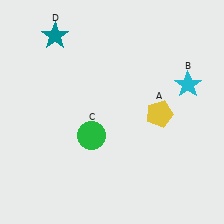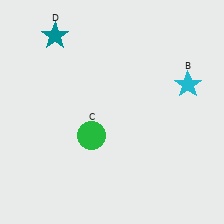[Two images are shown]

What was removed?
The yellow pentagon (A) was removed in Image 2.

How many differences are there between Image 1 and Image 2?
There is 1 difference between the two images.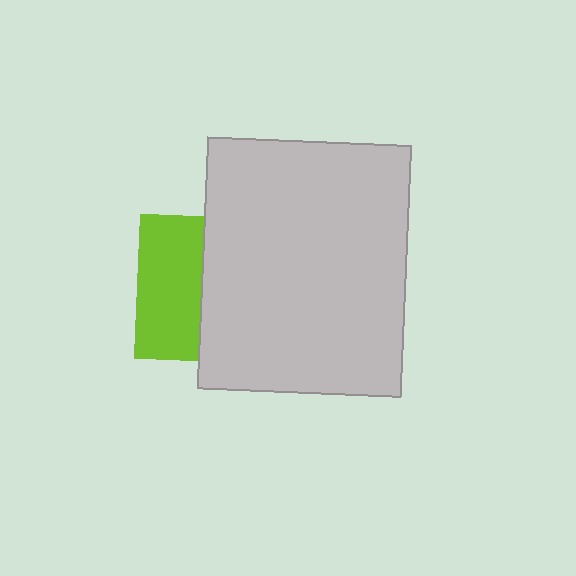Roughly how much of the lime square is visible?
A small part of it is visible (roughly 44%).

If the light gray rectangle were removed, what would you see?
You would see the complete lime square.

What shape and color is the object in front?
The object in front is a light gray rectangle.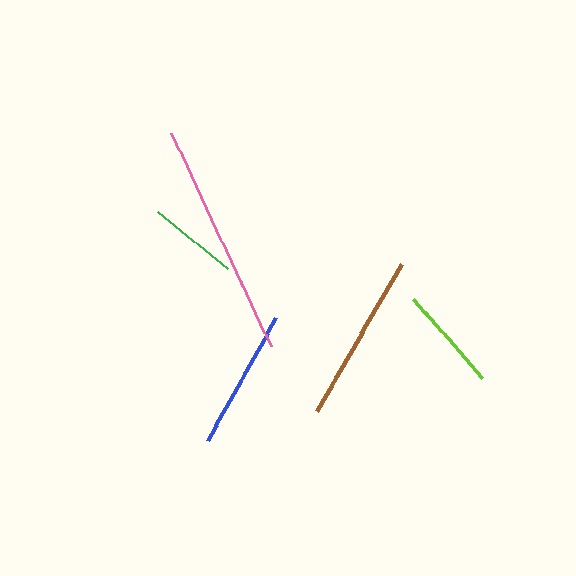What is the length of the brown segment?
The brown segment is approximately 169 pixels long.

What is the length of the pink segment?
The pink segment is approximately 235 pixels long.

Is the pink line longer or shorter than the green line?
The pink line is longer than the green line.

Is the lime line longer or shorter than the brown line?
The brown line is longer than the lime line.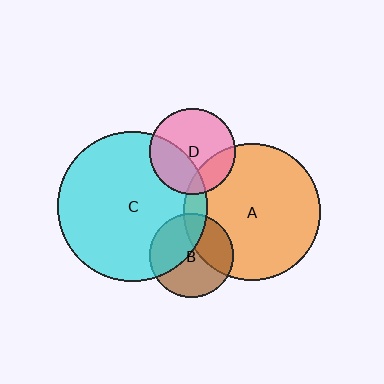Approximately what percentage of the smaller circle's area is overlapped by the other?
Approximately 10%.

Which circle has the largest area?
Circle C (cyan).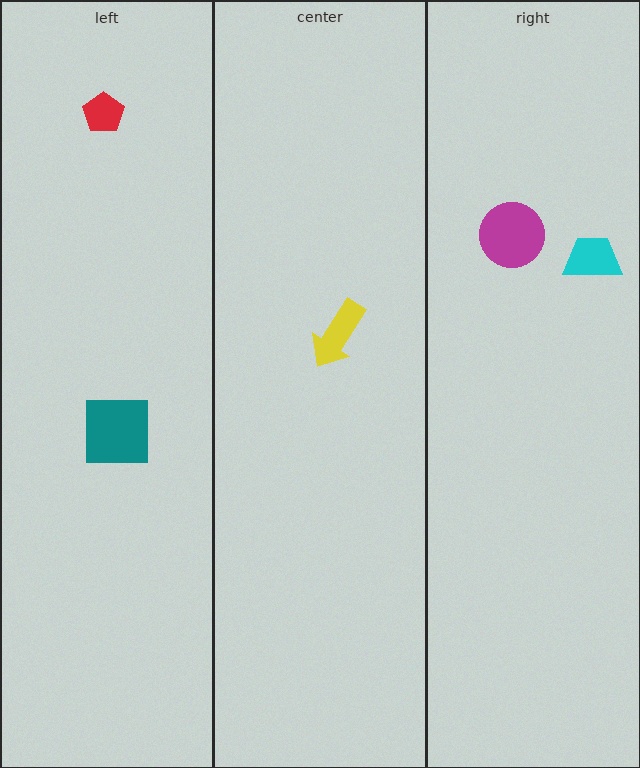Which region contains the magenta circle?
The right region.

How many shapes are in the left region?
2.